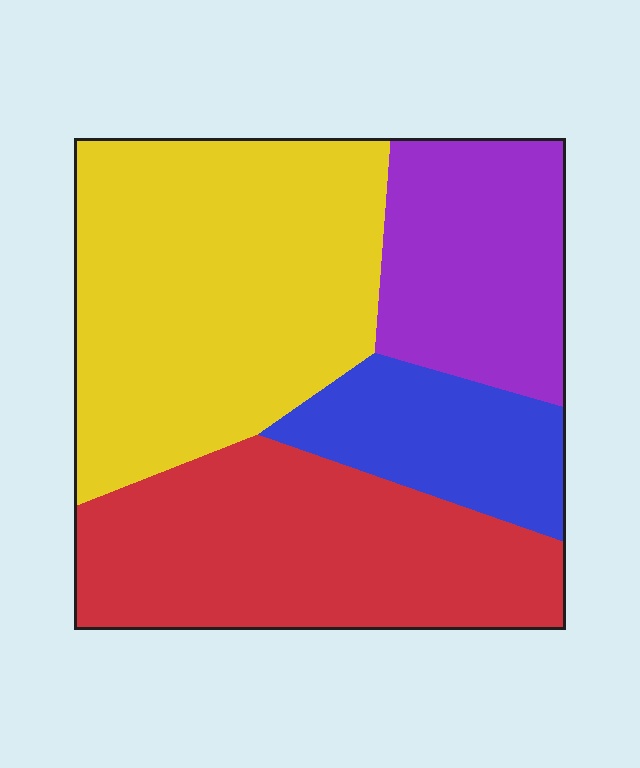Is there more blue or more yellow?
Yellow.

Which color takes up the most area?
Yellow, at roughly 40%.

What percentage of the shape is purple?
Purple takes up about one fifth (1/5) of the shape.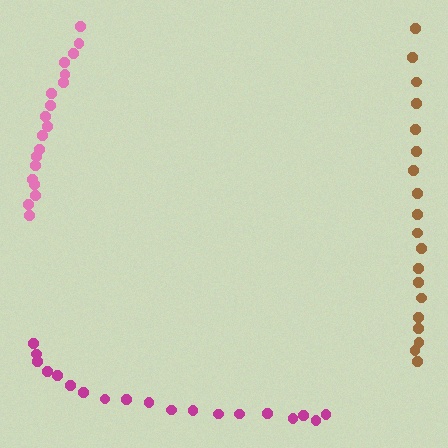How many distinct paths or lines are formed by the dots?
There are 3 distinct paths.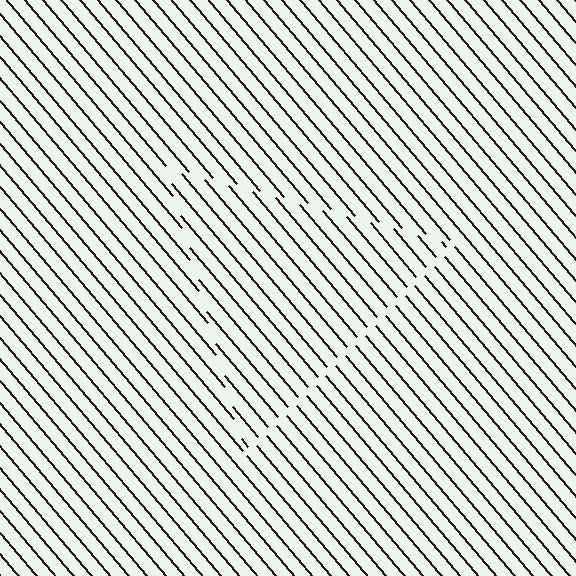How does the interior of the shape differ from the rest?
The interior of the shape contains the same grating, shifted by half a period — the contour is defined by the phase discontinuity where line-ends from the inner and outer gratings abut.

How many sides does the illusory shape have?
3 sides — the line-ends trace a triangle.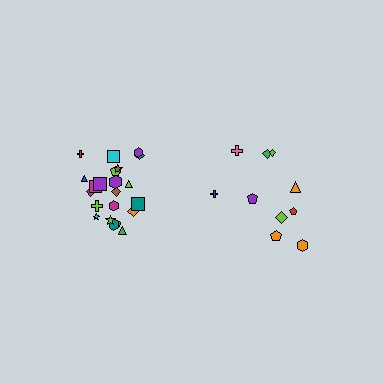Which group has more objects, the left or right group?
The left group.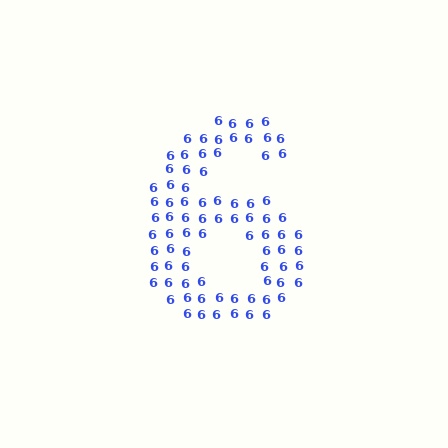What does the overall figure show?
The overall figure shows the digit 6.